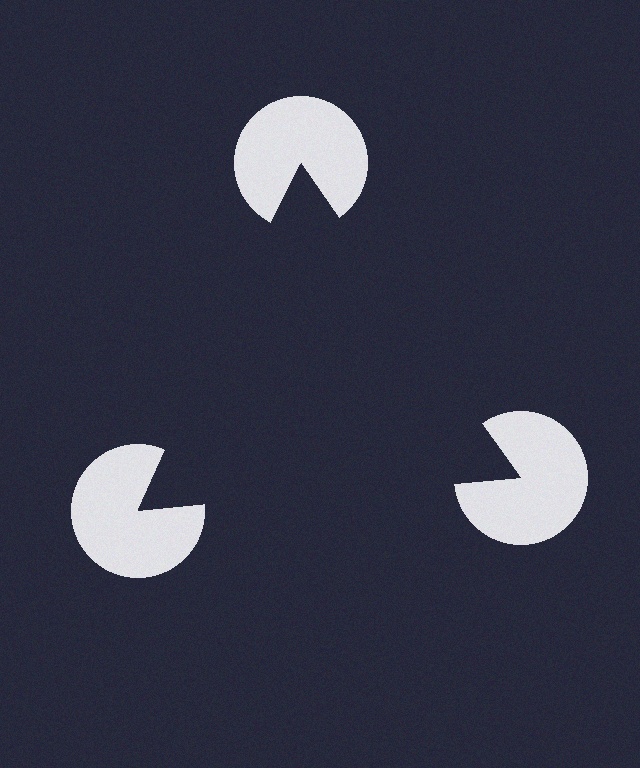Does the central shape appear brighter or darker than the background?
It typically appears slightly darker than the background, even though no actual brightness change is drawn.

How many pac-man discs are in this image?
There are 3 — one at each vertex of the illusory triangle.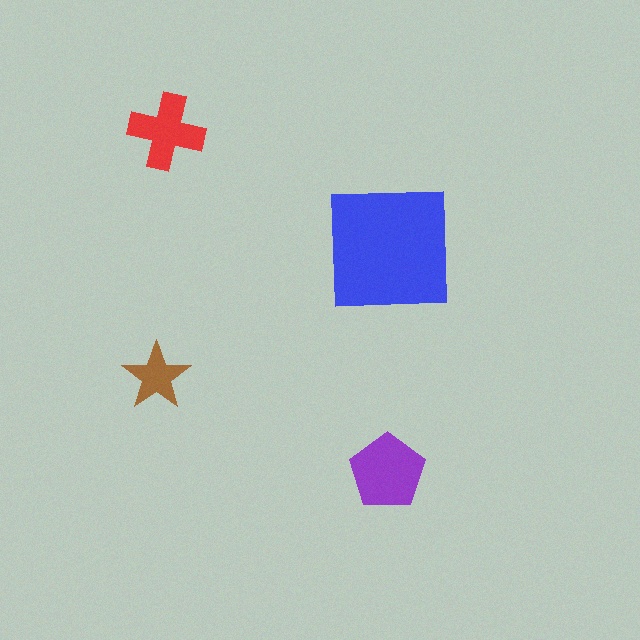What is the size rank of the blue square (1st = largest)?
1st.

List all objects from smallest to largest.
The brown star, the red cross, the purple pentagon, the blue square.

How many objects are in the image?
There are 4 objects in the image.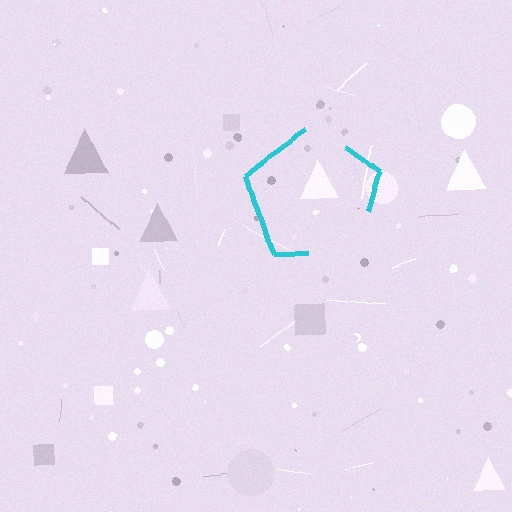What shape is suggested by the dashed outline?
The dashed outline suggests a pentagon.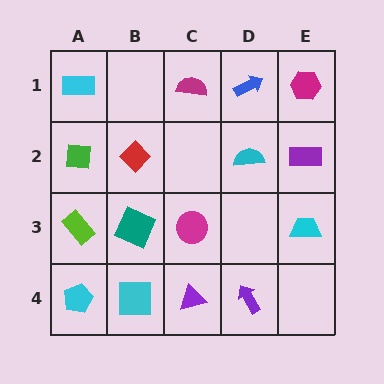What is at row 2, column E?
A purple rectangle.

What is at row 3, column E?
A cyan trapezoid.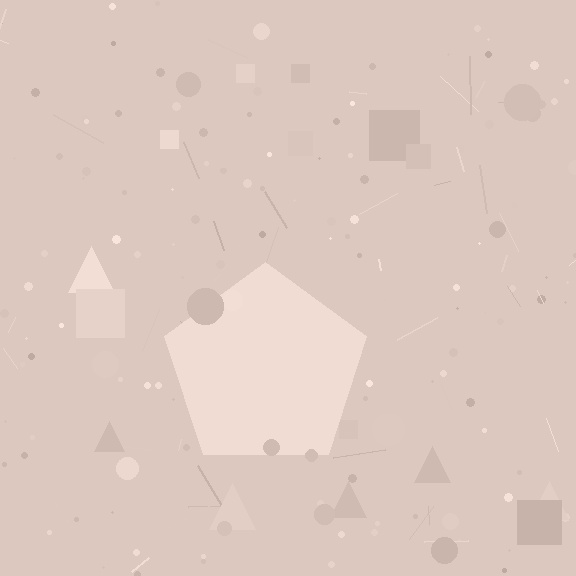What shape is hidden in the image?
A pentagon is hidden in the image.